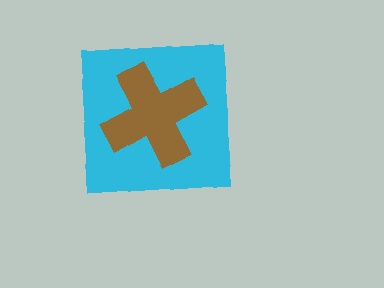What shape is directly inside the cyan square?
The brown cross.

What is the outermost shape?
The cyan square.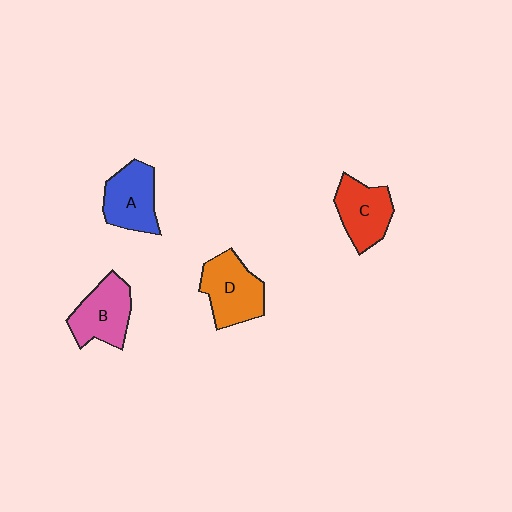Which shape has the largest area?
Shape D (orange).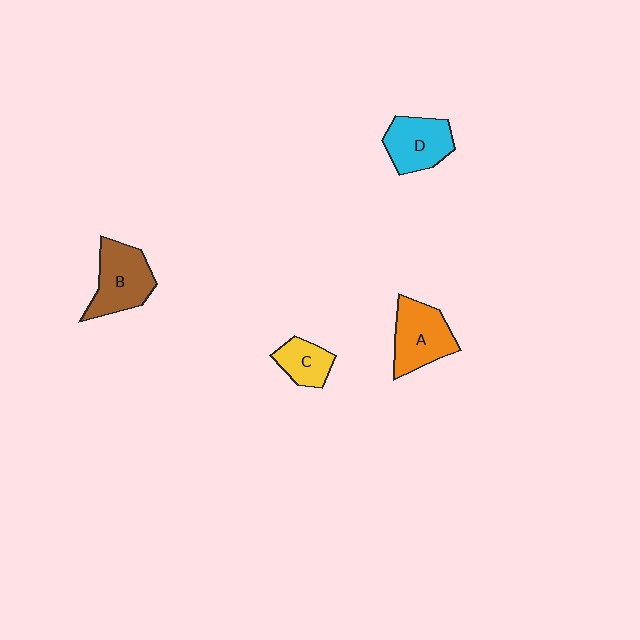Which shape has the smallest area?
Shape C (yellow).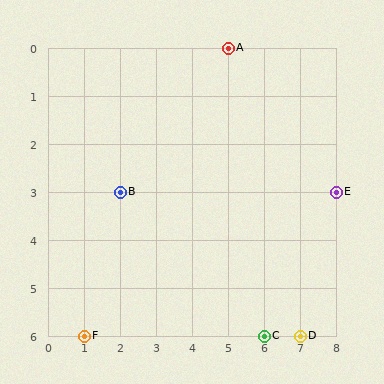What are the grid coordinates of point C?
Point C is at grid coordinates (6, 6).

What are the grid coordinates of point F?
Point F is at grid coordinates (1, 6).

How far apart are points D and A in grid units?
Points D and A are 2 columns and 6 rows apart (about 6.3 grid units diagonally).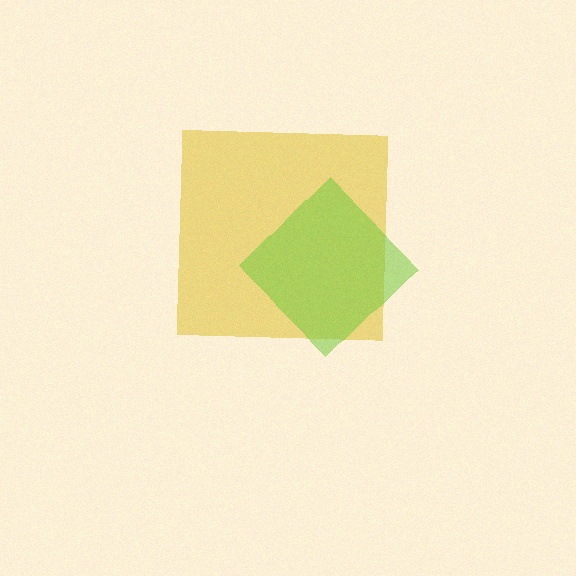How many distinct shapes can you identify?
There are 2 distinct shapes: a yellow square, a lime diamond.